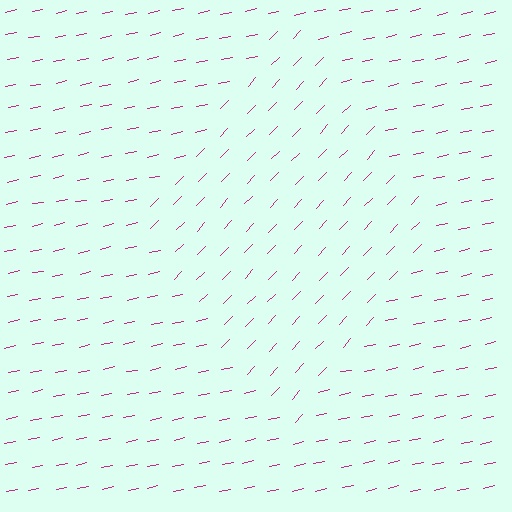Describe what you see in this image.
The image is filled with small magenta line segments. A diamond region in the image has lines oriented differently from the surrounding lines, creating a visible texture boundary.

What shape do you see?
I see a diamond.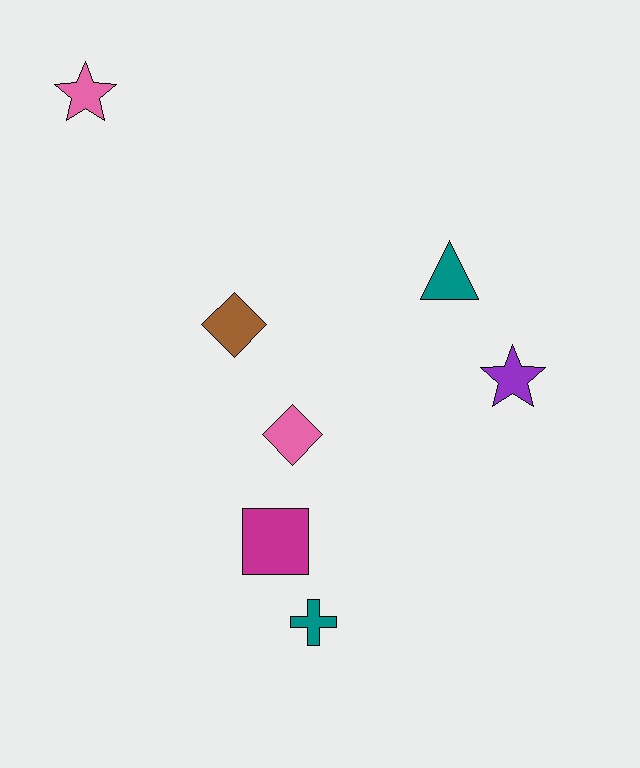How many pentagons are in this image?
There are no pentagons.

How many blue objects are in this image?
There are no blue objects.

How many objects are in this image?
There are 7 objects.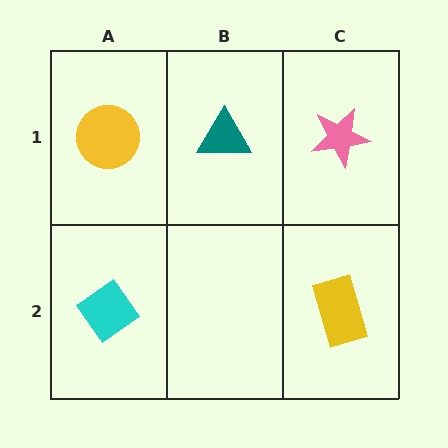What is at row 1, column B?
A teal triangle.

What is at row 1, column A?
A yellow circle.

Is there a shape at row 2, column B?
No, that cell is empty.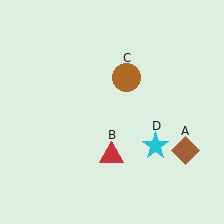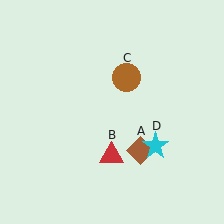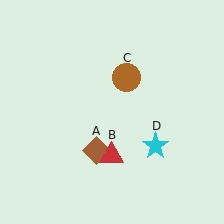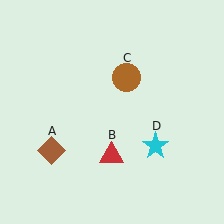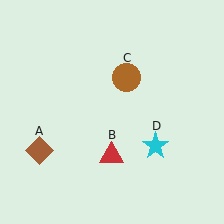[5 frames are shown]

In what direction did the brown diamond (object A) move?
The brown diamond (object A) moved left.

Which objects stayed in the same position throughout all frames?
Red triangle (object B) and brown circle (object C) and cyan star (object D) remained stationary.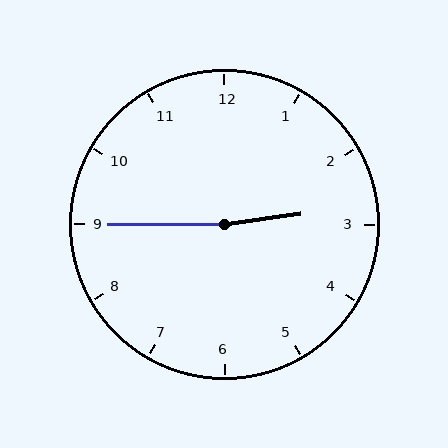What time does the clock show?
2:45.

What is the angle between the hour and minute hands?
Approximately 172 degrees.